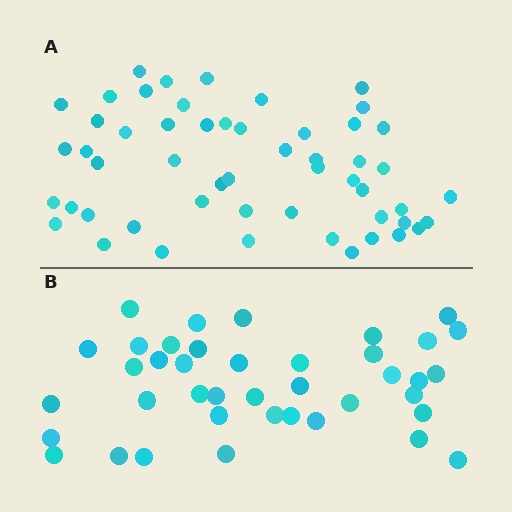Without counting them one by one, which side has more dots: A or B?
Region A (the top region) has more dots.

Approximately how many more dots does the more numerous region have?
Region A has approximately 15 more dots than region B.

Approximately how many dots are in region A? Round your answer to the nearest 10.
About 50 dots. (The exact count is 53, which rounds to 50.)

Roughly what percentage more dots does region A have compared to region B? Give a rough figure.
About 30% more.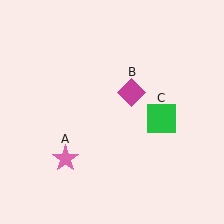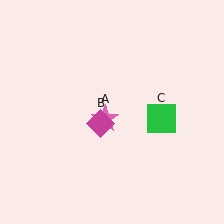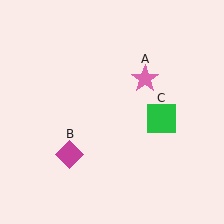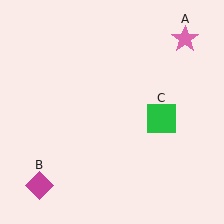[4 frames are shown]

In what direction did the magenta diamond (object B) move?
The magenta diamond (object B) moved down and to the left.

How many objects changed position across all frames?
2 objects changed position: pink star (object A), magenta diamond (object B).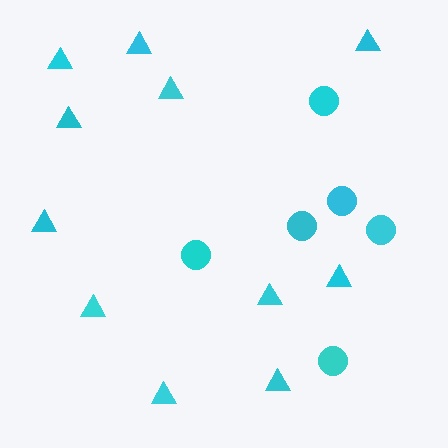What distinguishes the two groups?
There are 2 groups: one group of circles (6) and one group of triangles (11).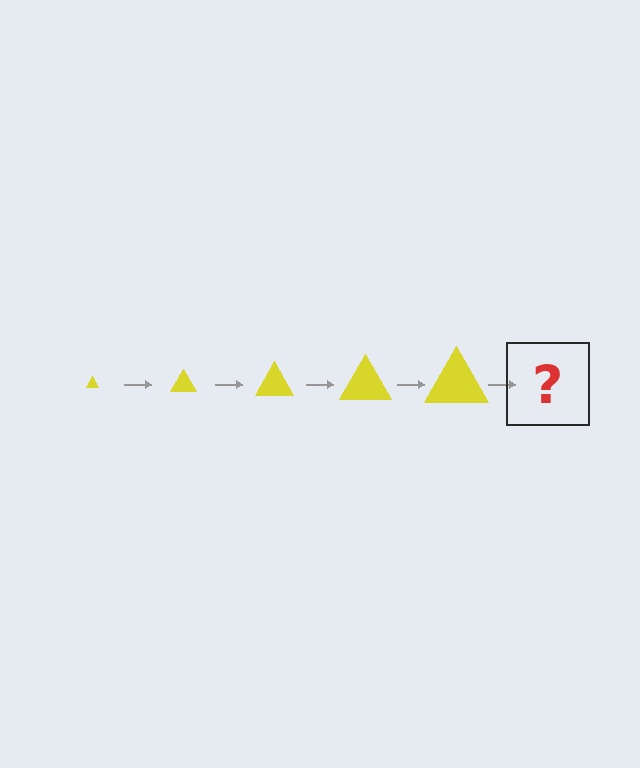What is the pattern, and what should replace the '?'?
The pattern is that the triangle gets progressively larger each step. The '?' should be a yellow triangle, larger than the previous one.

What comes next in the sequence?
The next element should be a yellow triangle, larger than the previous one.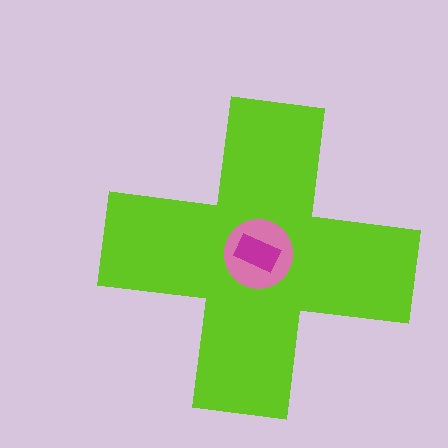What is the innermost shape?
The magenta rectangle.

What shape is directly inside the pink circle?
The magenta rectangle.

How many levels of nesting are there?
3.